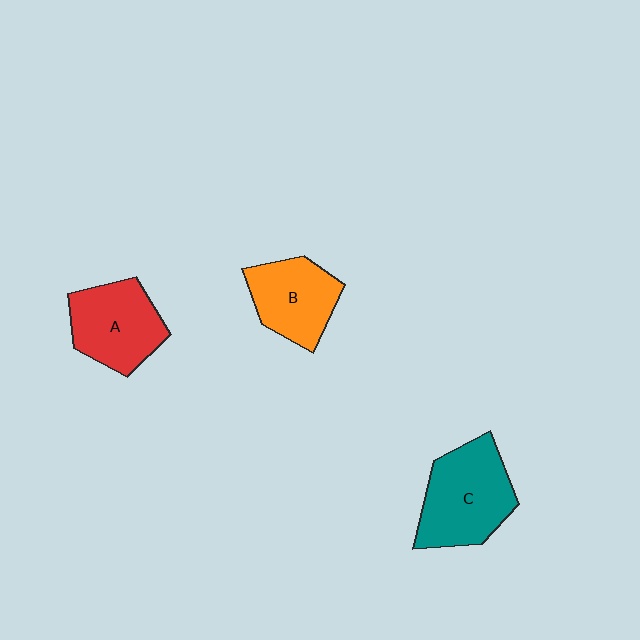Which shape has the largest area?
Shape C (teal).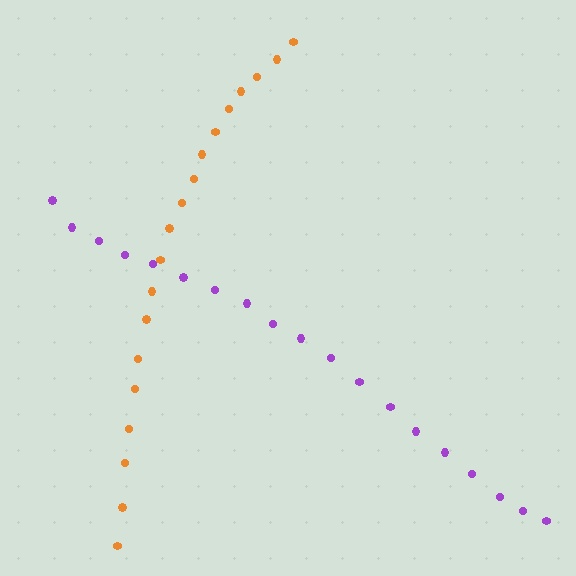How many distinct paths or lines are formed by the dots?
There are 2 distinct paths.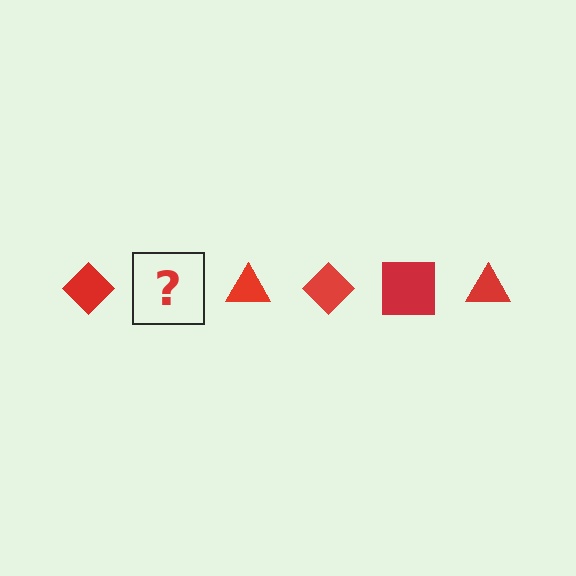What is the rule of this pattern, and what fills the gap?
The rule is that the pattern cycles through diamond, square, triangle shapes in red. The gap should be filled with a red square.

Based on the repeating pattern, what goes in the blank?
The blank should be a red square.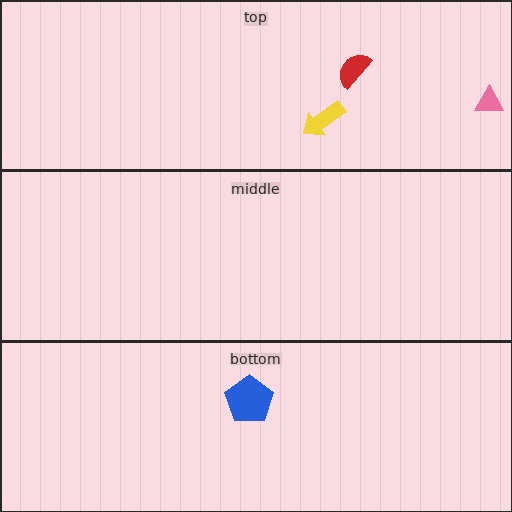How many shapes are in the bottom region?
1.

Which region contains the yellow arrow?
The top region.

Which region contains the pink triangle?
The top region.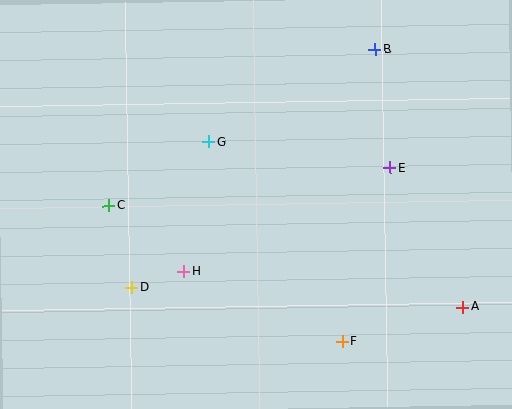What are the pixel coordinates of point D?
Point D is at (132, 287).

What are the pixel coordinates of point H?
Point H is at (184, 271).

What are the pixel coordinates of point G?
Point G is at (209, 141).